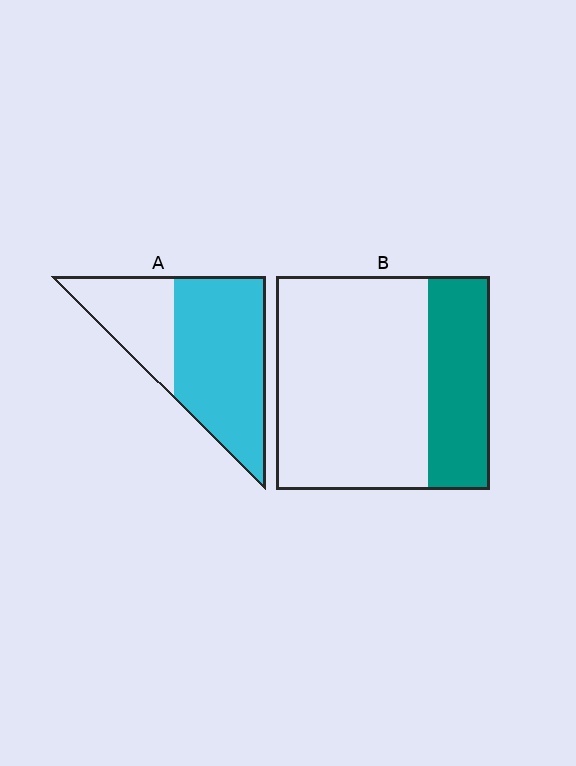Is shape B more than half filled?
No.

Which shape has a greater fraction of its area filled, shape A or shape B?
Shape A.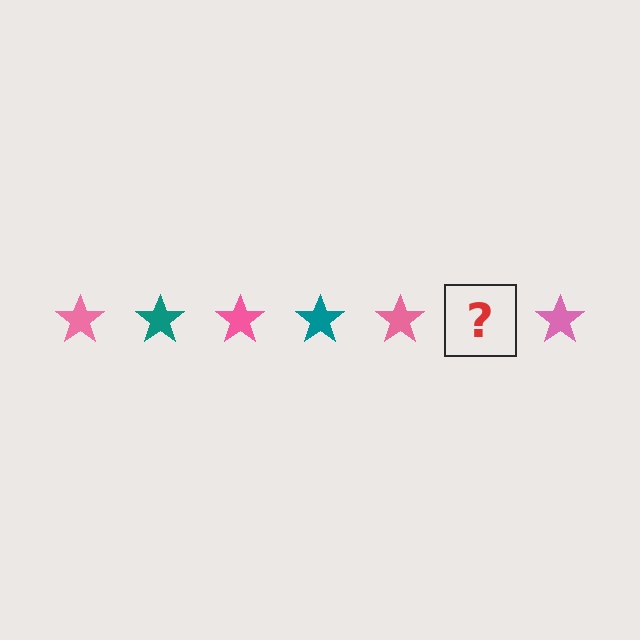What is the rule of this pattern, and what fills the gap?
The rule is that the pattern cycles through pink, teal stars. The gap should be filled with a teal star.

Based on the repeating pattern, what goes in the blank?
The blank should be a teal star.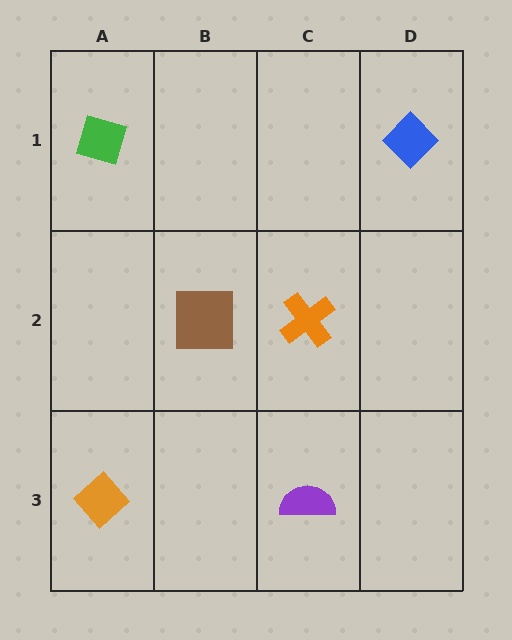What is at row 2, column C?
An orange cross.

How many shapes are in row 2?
2 shapes.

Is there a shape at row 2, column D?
No, that cell is empty.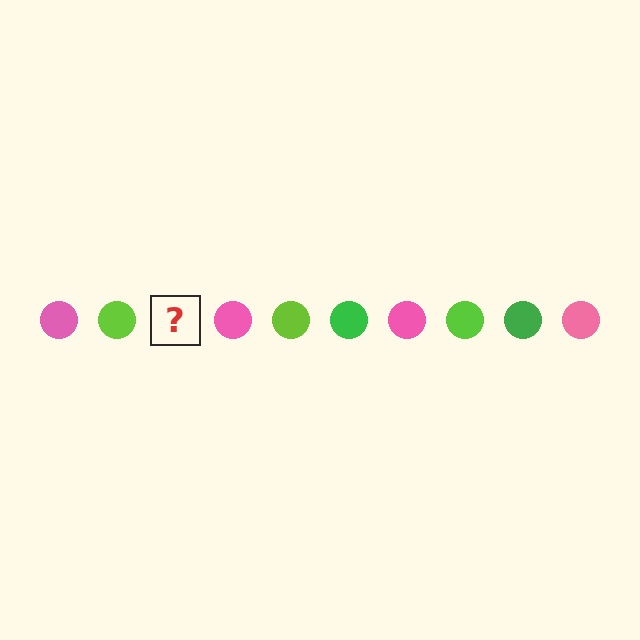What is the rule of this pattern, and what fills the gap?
The rule is that the pattern cycles through pink, lime, green circles. The gap should be filled with a green circle.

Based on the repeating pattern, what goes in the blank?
The blank should be a green circle.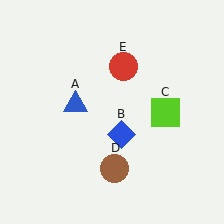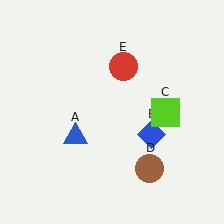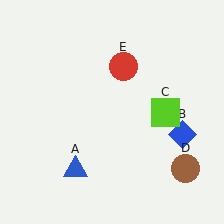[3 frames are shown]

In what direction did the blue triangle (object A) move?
The blue triangle (object A) moved down.